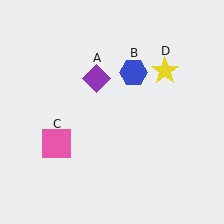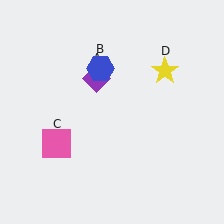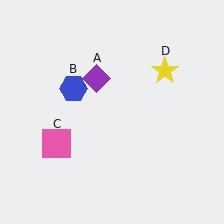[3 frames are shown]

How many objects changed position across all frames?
1 object changed position: blue hexagon (object B).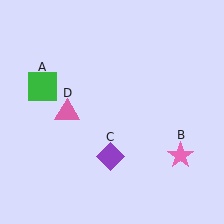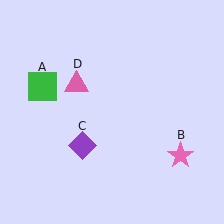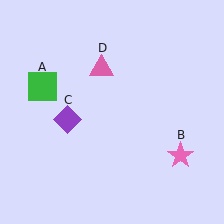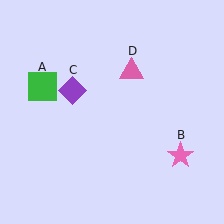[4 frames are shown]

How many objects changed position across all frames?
2 objects changed position: purple diamond (object C), pink triangle (object D).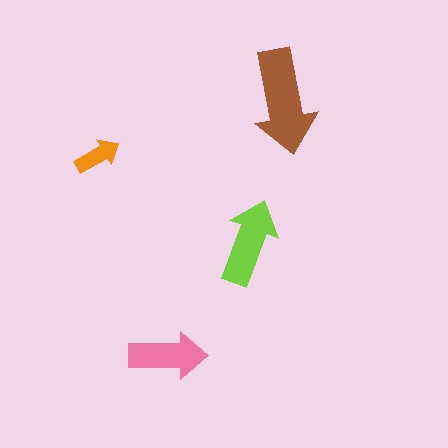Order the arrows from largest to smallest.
the brown one, the lime one, the pink one, the orange one.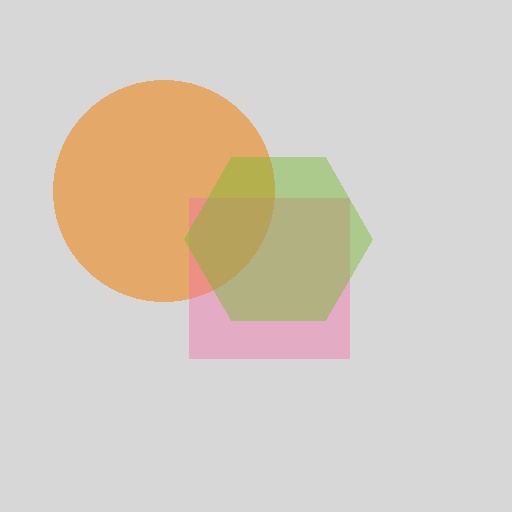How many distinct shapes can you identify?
There are 3 distinct shapes: an orange circle, a pink square, a lime hexagon.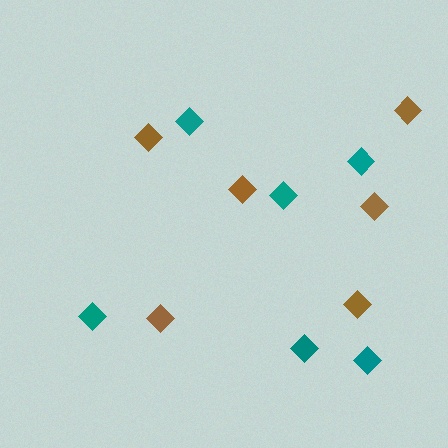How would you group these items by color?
There are 2 groups: one group of teal diamonds (6) and one group of brown diamonds (6).